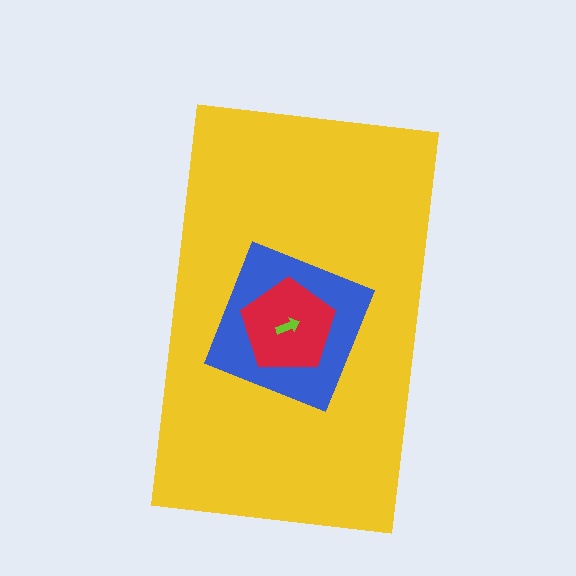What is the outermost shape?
The yellow rectangle.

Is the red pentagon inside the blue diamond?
Yes.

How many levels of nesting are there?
4.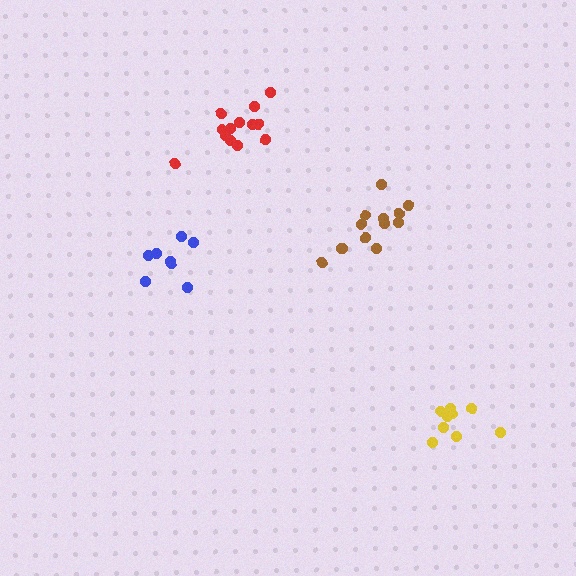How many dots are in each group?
Group 1: 9 dots, Group 2: 13 dots, Group 3: 8 dots, Group 4: 13 dots (43 total).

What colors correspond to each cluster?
The clusters are colored: yellow, red, blue, brown.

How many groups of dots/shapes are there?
There are 4 groups.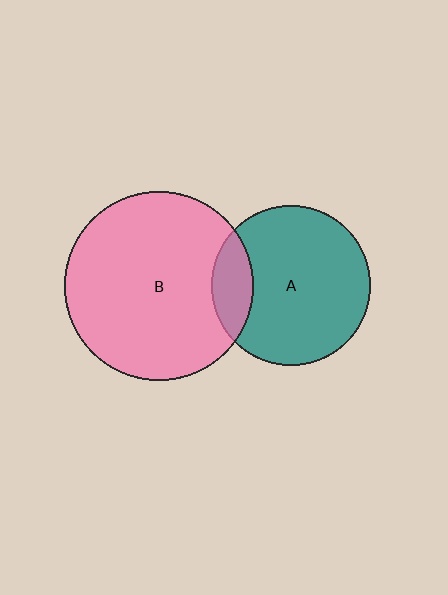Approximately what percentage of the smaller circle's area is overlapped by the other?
Approximately 15%.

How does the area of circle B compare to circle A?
Approximately 1.4 times.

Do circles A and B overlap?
Yes.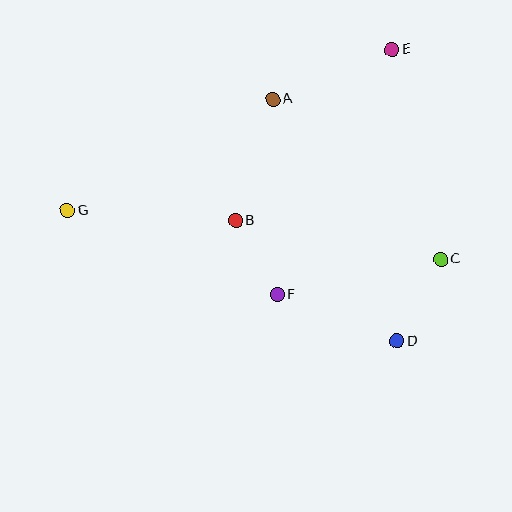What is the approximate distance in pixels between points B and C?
The distance between B and C is approximately 209 pixels.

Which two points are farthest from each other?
Points C and G are farthest from each other.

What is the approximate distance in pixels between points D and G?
The distance between D and G is approximately 355 pixels.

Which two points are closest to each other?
Points B and F are closest to each other.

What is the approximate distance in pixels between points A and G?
The distance between A and G is approximately 234 pixels.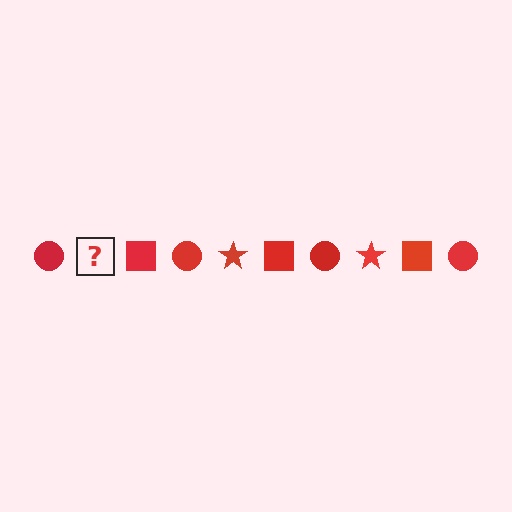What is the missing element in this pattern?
The missing element is a red star.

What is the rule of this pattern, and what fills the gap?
The rule is that the pattern cycles through circle, star, square shapes in red. The gap should be filled with a red star.